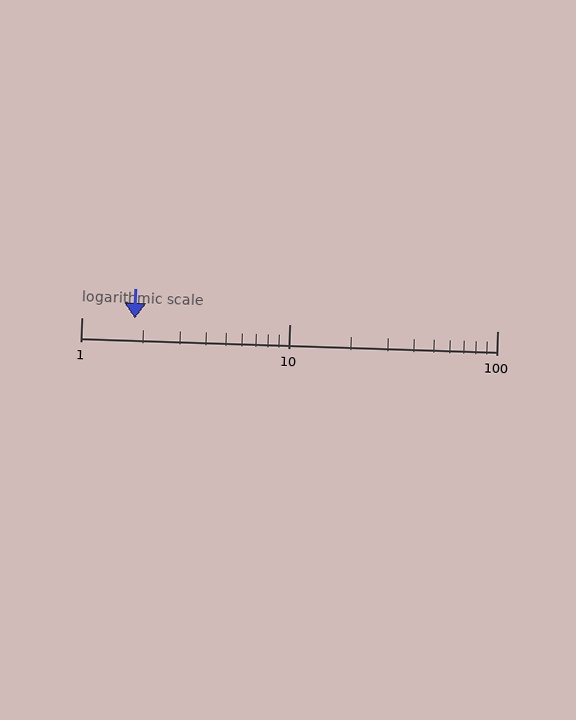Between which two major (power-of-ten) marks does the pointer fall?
The pointer is between 1 and 10.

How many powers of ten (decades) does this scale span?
The scale spans 2 decades, from 1 to 100.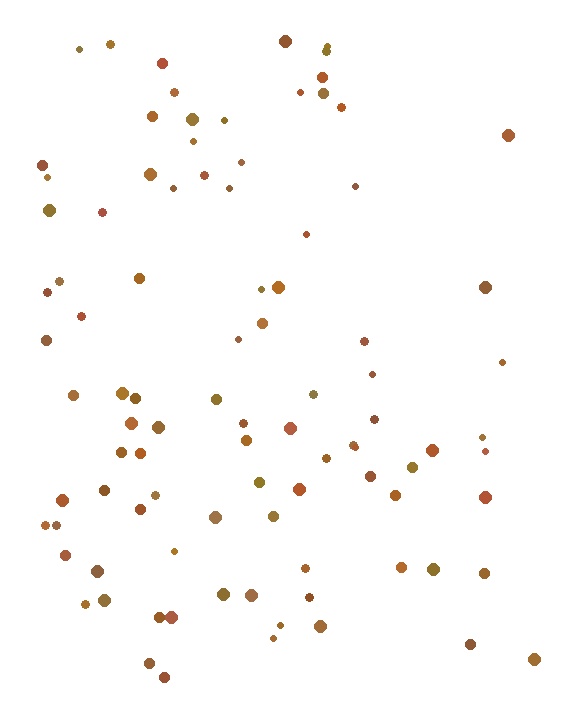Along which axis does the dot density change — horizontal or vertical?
Horizontal.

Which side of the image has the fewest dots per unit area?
The right.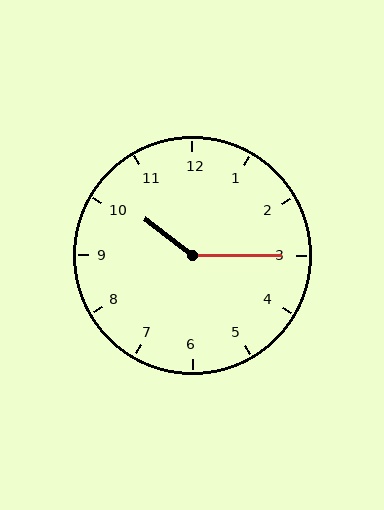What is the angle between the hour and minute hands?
Approximately 142 degrees.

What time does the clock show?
10:15.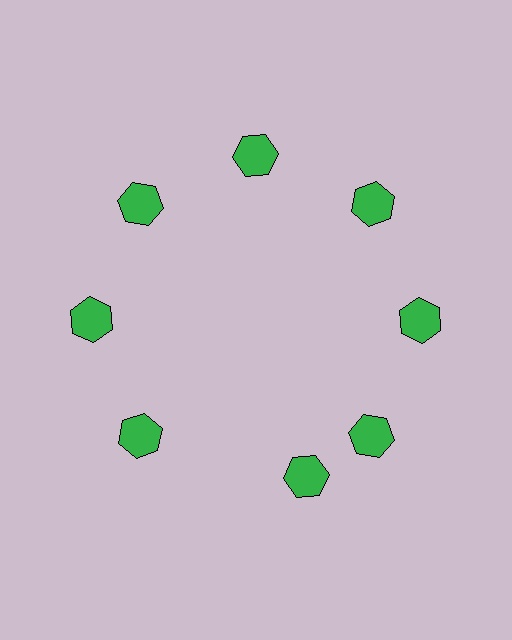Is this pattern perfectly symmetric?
No. The 8 green hexagons are arranged in a ring, but one element near the 6 o'clock position is rotated out of alignment along the ring, breaking the 8-fold rotational symmetry.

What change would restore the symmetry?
The symmetry would be restored by rotating it back into even spacing with its neighbors so that all 8 hexagons sit at equal angles and equal distance from the center.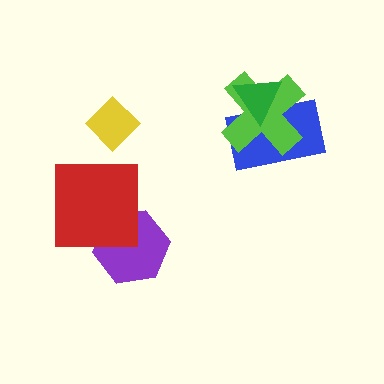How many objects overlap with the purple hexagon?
1 object overlaps with the purple hexagon.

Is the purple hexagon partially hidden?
Yes, it is partially covered by another shape.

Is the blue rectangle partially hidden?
Yes, it is partially covered by another shape.